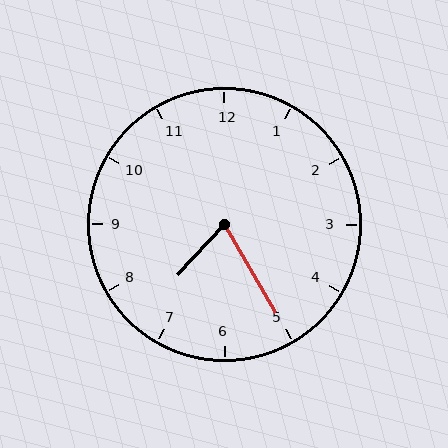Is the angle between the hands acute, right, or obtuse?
It is acute.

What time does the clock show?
7:25.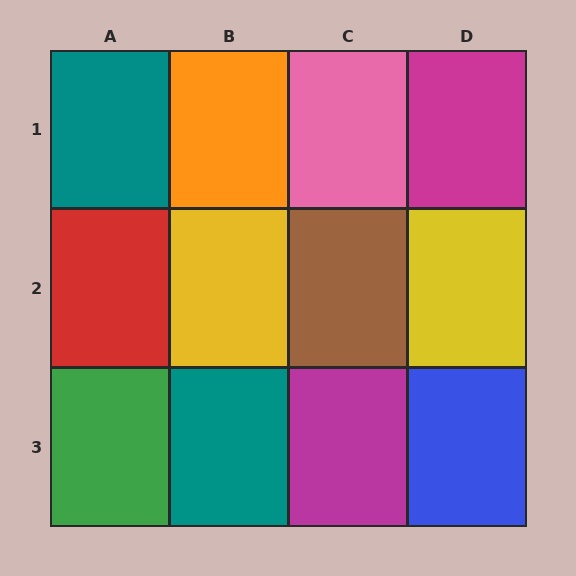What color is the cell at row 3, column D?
Blue.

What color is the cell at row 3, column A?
Green.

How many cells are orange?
1 cell is orange.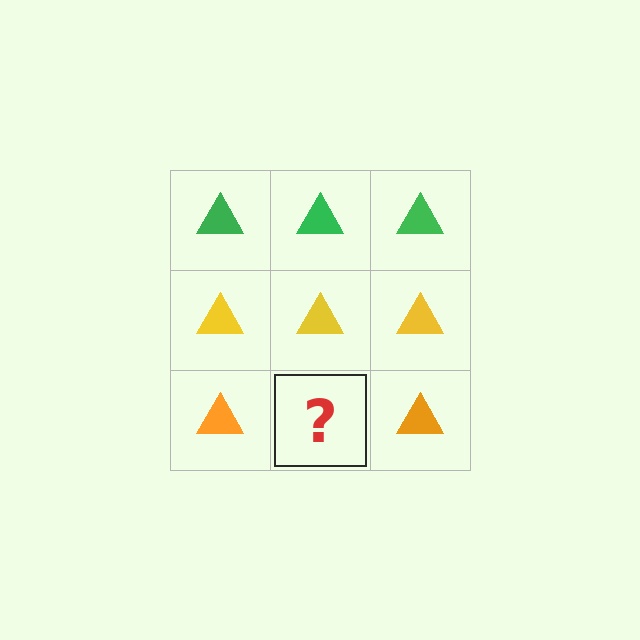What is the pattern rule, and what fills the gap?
The rule is that each row has a consistent color. The gap should be filled with an orange triangle.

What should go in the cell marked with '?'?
The missing cell should contain an orange triangle.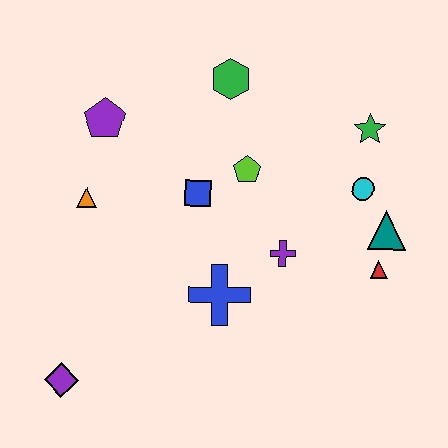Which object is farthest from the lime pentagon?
The purple diamond is farthest from the lime pentagon.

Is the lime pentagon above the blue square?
Yes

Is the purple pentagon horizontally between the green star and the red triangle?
No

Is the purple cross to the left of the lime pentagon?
No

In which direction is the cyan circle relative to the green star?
The cyan circle is below the green star.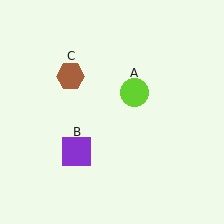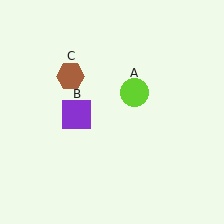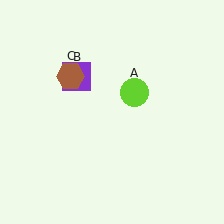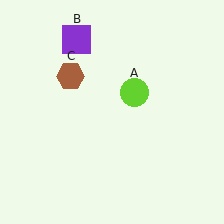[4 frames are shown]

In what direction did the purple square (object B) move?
The purple square (object B) moved up.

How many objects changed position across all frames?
1 object changed position: purple square (object B).